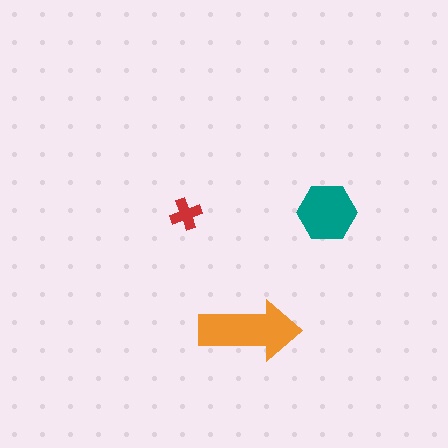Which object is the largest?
The orange arrow.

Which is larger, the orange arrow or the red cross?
The orange arrow.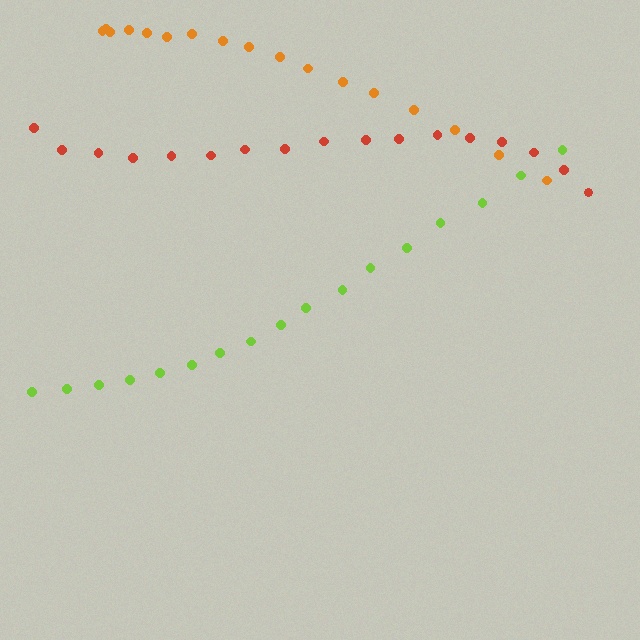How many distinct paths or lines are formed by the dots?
There are 3 distinct paths.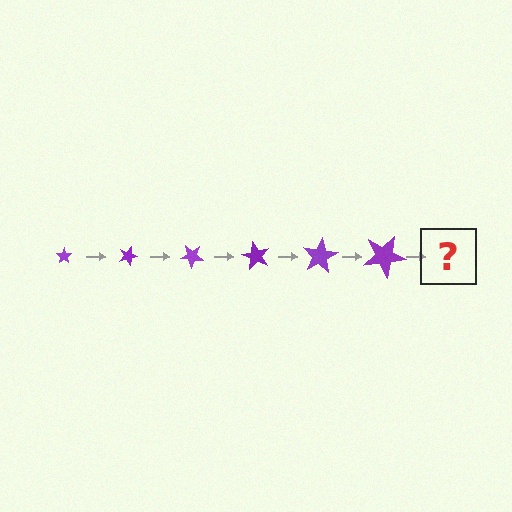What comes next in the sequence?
The next element should be a star, larger than the previous one and rotated 120 degrees from the start.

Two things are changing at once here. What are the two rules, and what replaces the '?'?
The two rules are that the star grows larger each step and it rotates 20 degrees each step. The '?' should be a star, larger than the previous one and rotated 120 degrees from the start.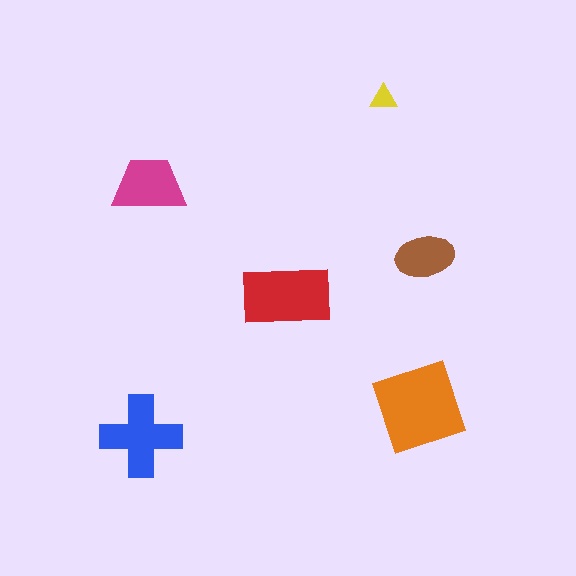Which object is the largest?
The orange diamond.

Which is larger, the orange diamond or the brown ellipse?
The orange diamond.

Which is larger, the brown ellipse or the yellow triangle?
The brown ellipse.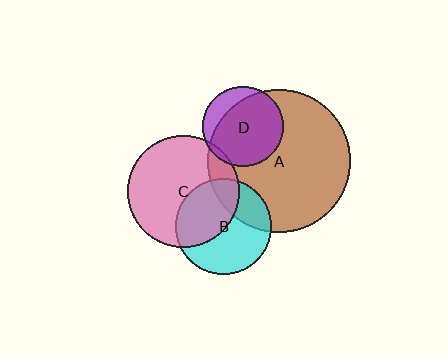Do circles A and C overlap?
Yes.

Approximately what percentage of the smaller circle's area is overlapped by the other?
Approximately 15%.